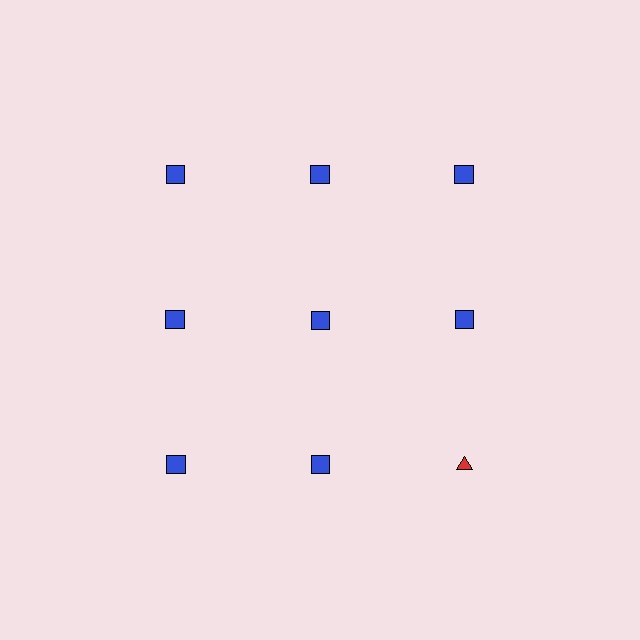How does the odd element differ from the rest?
It differs in both color (red instead of blue) and shape (triangle instead of square).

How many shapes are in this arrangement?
There are 9 shapes arranged in a grid pattern.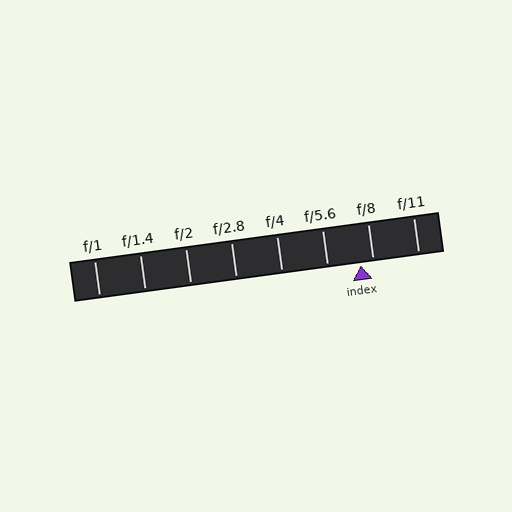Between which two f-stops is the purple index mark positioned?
The index mark is between f/5.6 and f/8.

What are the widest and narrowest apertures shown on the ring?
The widest aperture shown is f/1 and the narrowest is f/11.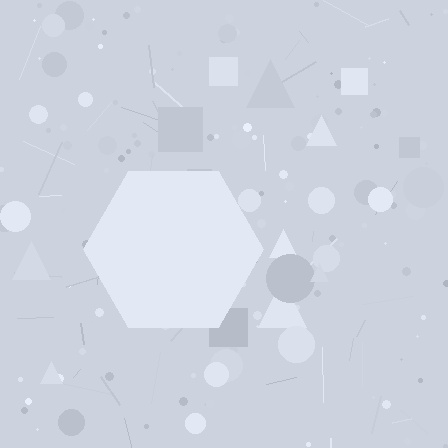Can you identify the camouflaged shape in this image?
The camouflaged shape is a hexagon.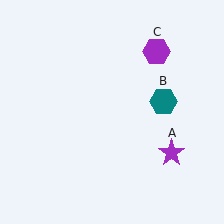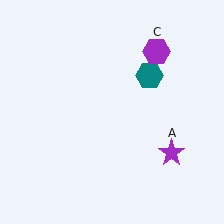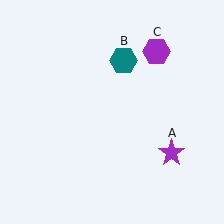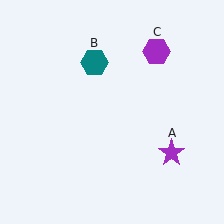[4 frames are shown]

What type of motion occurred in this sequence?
The teal hexagon (object B) rotated counterclockwise around the center of the scene.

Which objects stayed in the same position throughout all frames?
Purple star (object A) and purple hexagon (object C) remained stationary.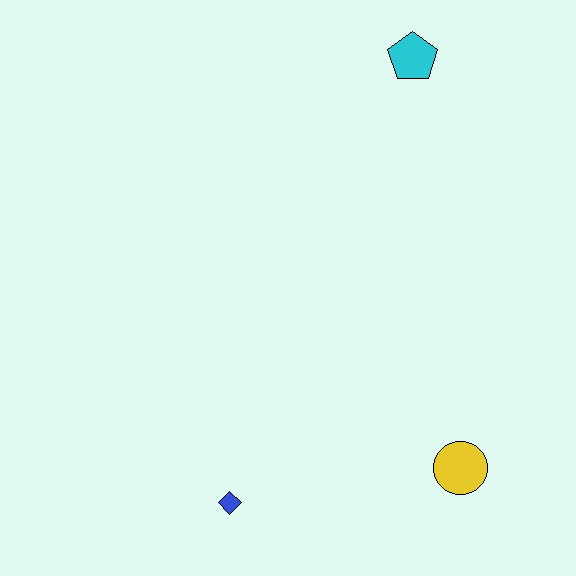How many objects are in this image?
There are 3 objects.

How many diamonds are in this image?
There is 1 diamond.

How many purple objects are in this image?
There are no purple objects.